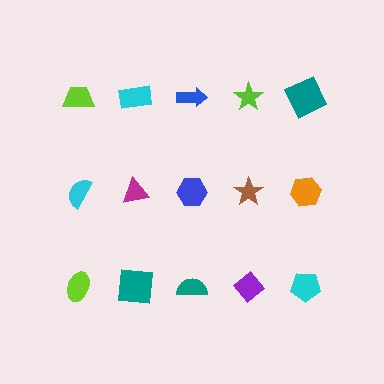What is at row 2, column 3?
A blue hexagon.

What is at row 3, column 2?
A teal square.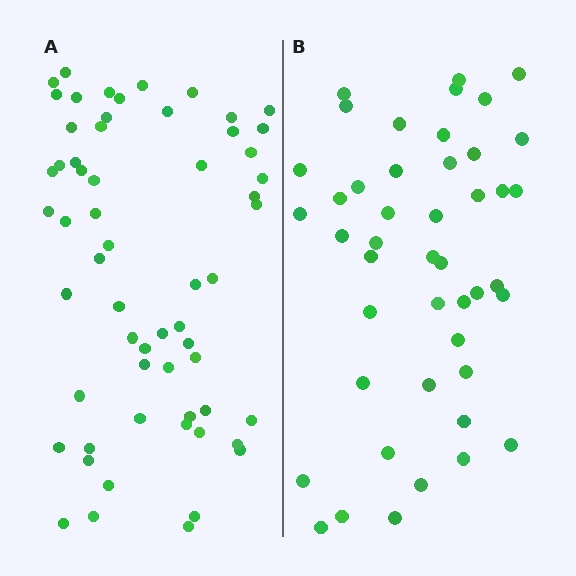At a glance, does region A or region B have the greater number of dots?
Region A (the left region) has more dots.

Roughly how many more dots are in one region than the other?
Region A has approximately 15 more dots than region B.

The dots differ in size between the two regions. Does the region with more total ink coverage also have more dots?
No. Region B has more total ink coverage because its dots are larger, but region A actually contains more individual dots. Total area can be misleading — the number of items is what matters here.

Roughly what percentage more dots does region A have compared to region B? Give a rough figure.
About 35% more.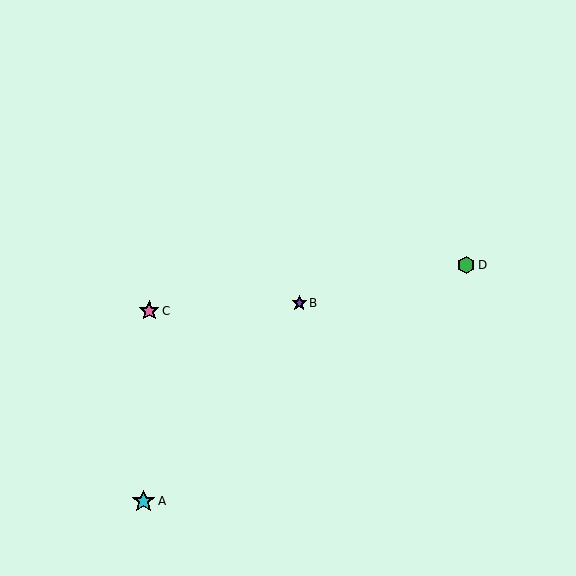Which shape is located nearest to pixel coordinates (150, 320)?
The pink star (labeled C) at (149, 311) is nearest to that location.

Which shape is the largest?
The cyan star (labeled A) is the largest.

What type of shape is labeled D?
Shape D is a green hexagon.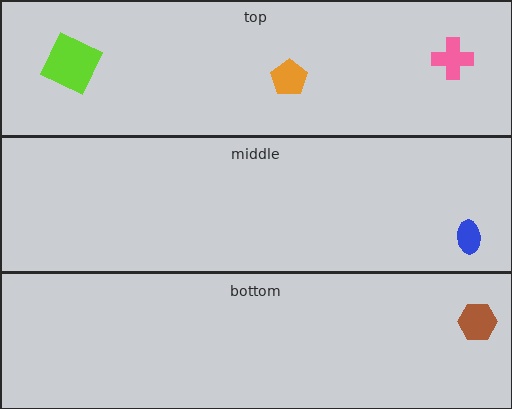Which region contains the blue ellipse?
The middle region.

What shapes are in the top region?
The orange pentagon, the pink cross, the lime square.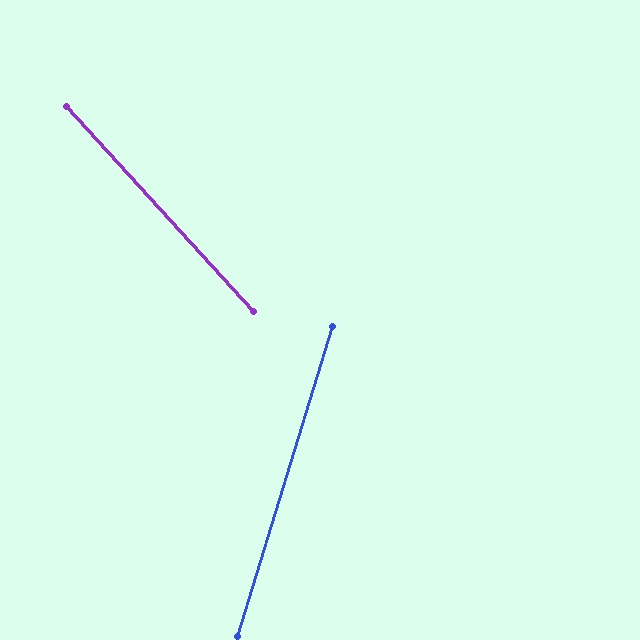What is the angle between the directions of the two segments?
Approximately 59 degrees.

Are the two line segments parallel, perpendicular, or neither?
Neither parallel nor perpendicular — they differ by about 59°.